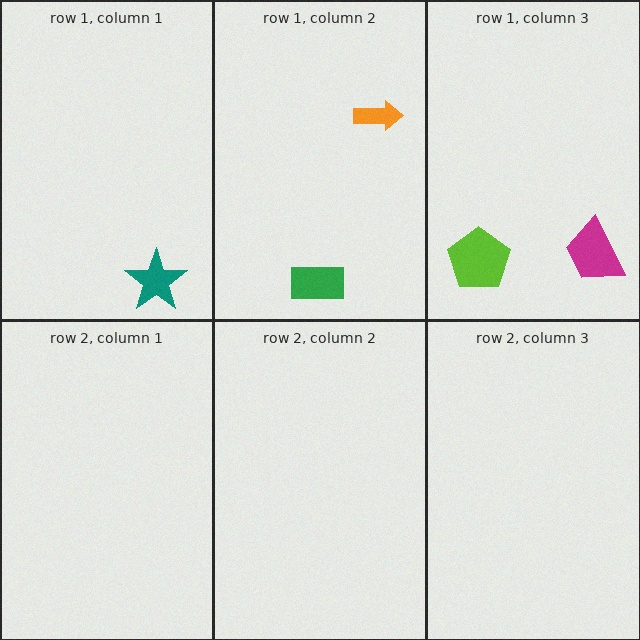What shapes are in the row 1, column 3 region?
The lime pentagon, the magenta trapezoid.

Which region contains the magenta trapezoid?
The row 1, column 3 region.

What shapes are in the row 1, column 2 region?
The orange arrow, the green rectangle.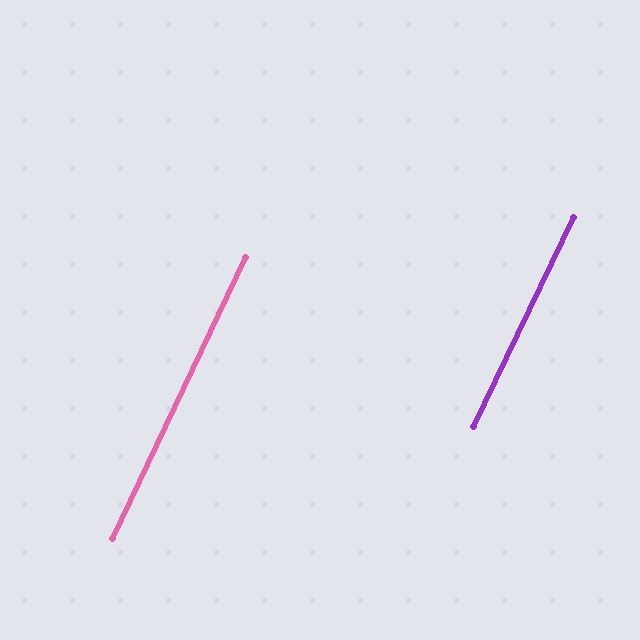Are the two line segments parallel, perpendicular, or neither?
Parallel — their directions differ by only 0.3°.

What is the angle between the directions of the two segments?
Approximately 0 degrees.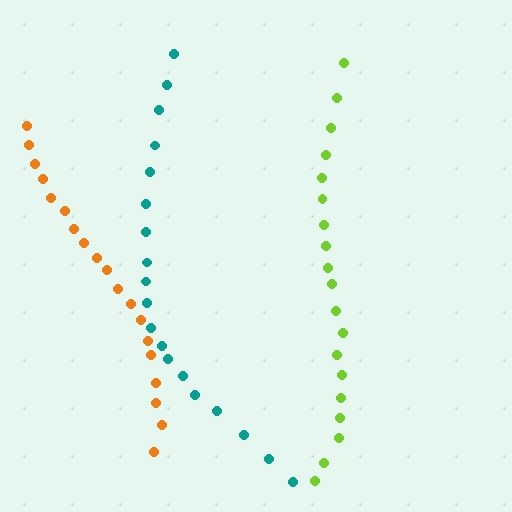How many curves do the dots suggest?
There are 3 distinct paths.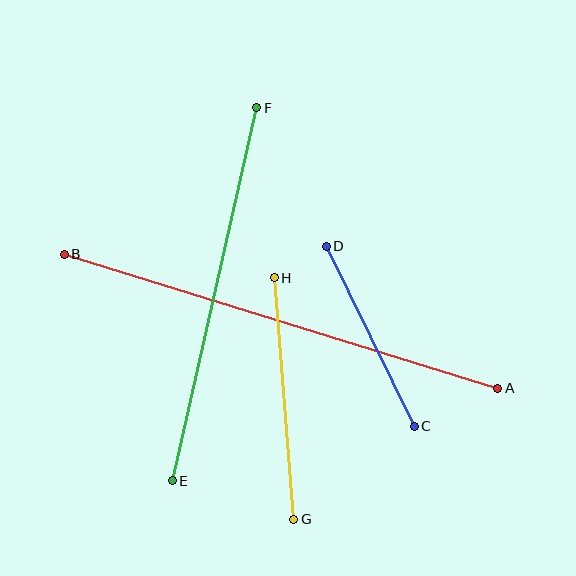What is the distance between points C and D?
The distance is approximately 200 pixels.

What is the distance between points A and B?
The distance is approximately 454 pixels.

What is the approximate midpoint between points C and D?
The midpoint is at approximately (370, 336) pixels.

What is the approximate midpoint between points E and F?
The midpoint is at approximately (215, 294) pixels.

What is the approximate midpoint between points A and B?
The midpoint is at approximately (281, 321) pixels.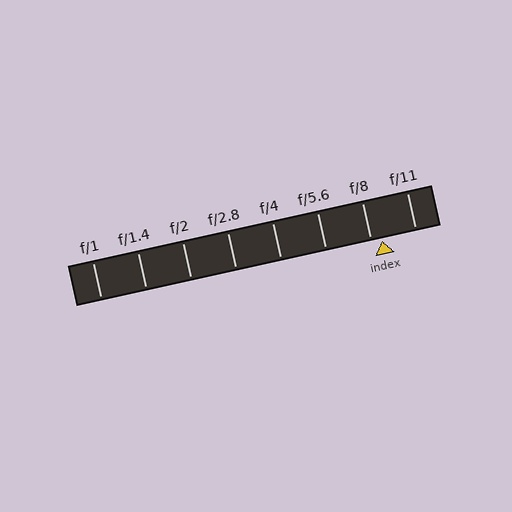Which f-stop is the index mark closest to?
The index mark is closest to f/8.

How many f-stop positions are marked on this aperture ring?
There are 8 f-stop positions marked.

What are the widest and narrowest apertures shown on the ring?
The widest aperture shown is f/1 and the narrowest is f/11.